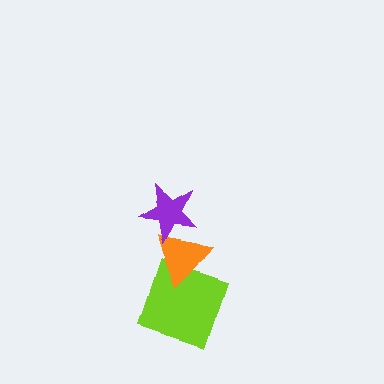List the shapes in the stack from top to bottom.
From top to bottom: the purple star, the orange triangle, the lime square.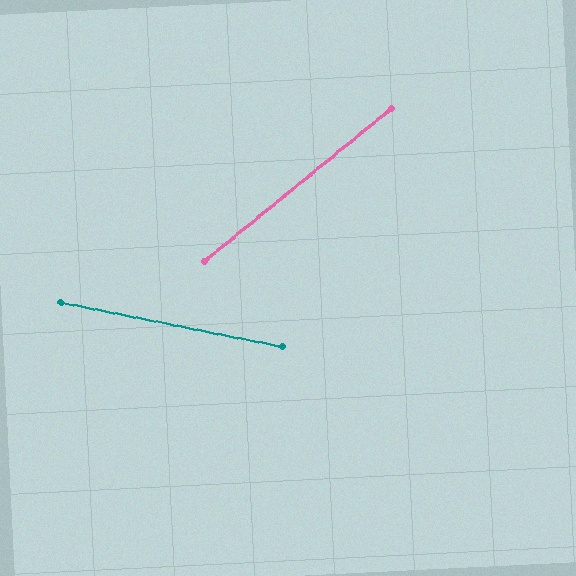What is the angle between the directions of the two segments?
Approximately 51 degrees.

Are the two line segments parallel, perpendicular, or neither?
Neither parallel nor perpendicular — they differ by about 51°.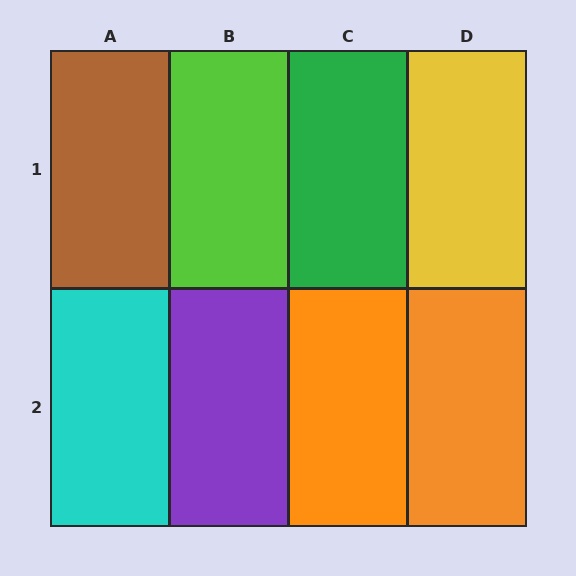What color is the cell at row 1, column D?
Yellow.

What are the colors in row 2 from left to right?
Cyan, purple, orange, orange.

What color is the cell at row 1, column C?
Green.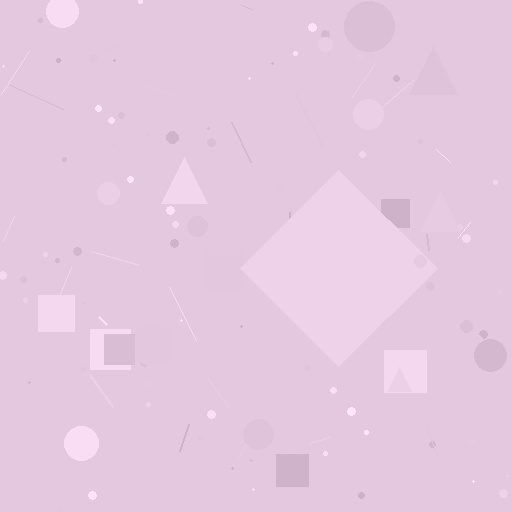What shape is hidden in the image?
A diamond is hidden in the image.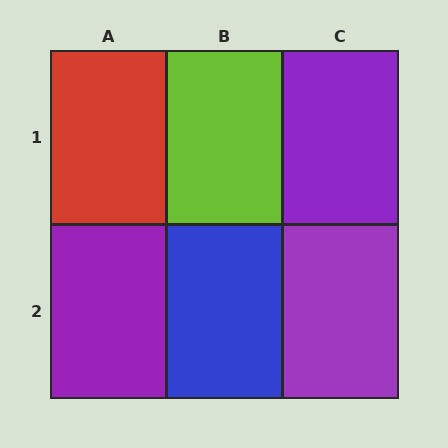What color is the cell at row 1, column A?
Red.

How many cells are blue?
1 cell is blue.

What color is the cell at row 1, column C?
Purple.